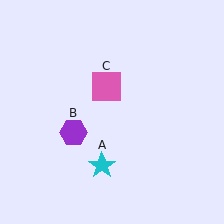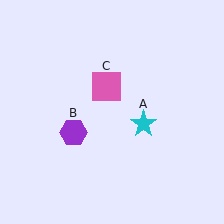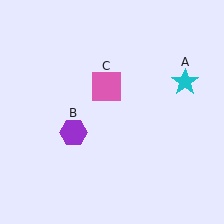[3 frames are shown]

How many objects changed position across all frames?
1 object changed position: cyan star (object A).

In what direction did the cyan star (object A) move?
The cyan star (object A) moved up and to the right.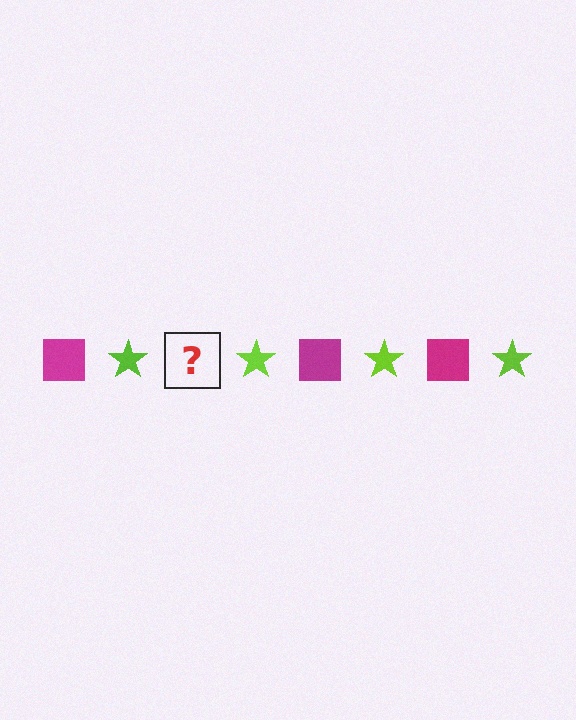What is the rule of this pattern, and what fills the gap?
The rule is that the pattern alternates between magenta square and lime star. The gap should be filled with a magenta square.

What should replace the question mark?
The question mark should be replaced with a magenta square.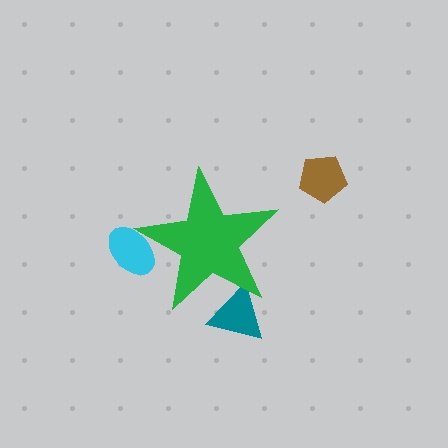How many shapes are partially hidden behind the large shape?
2 shapes are partially hidden.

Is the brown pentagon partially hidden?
No, the brown pentagon is fully visible.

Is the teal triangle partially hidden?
Yes, the teal triangle is partially hidden behind the green star.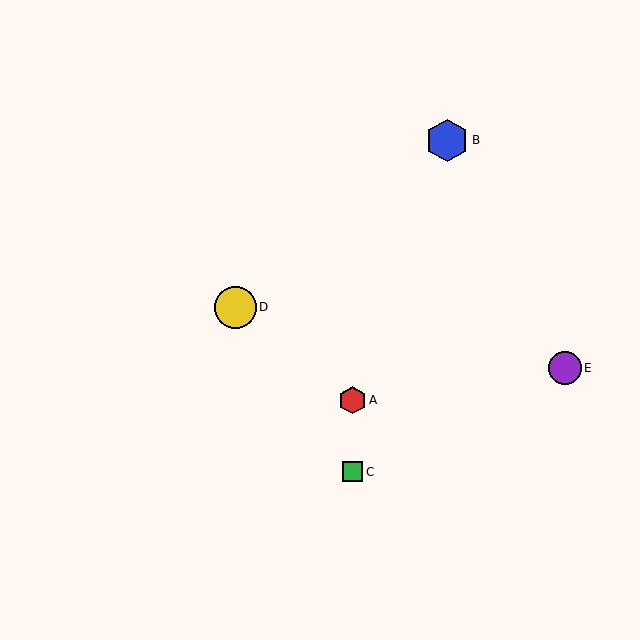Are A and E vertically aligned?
No, A is at x≈353 and E is at x≈565.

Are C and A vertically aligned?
Yes, both are at x≈353.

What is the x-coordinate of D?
Object D is at x≈235.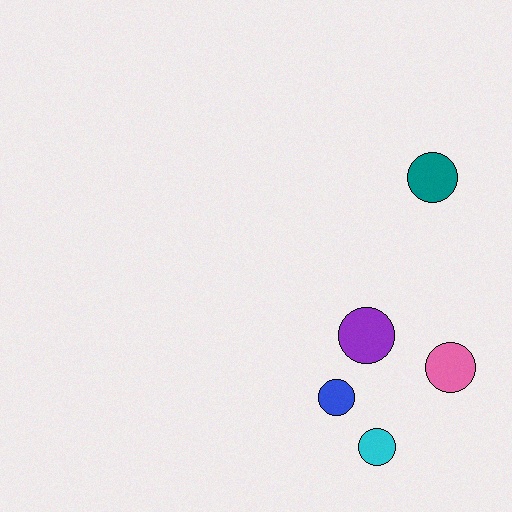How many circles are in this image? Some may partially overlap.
There are 5 circles.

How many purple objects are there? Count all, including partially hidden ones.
There is 1 purple object.